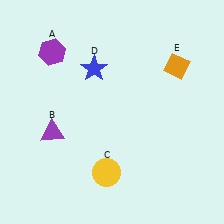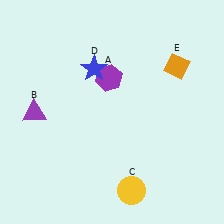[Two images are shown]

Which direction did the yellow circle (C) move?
The yellow circle (C) moved right.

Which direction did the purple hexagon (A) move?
The purple hexagon (A) moved right.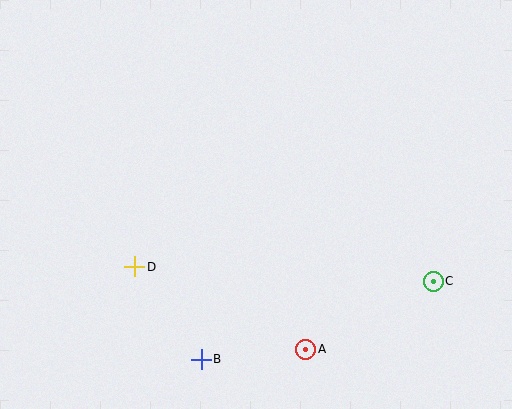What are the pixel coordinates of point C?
Point C is at (433, 281).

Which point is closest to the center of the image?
Point D at (135, 267) is closest to the center.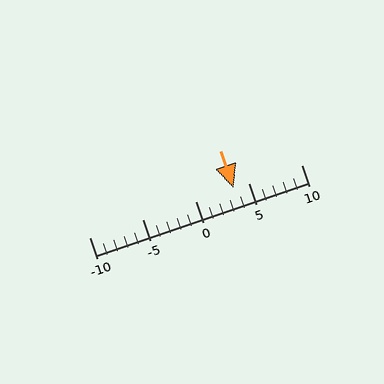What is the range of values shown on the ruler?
The ruler shows values from -10 to 10.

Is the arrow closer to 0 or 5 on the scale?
The arrow is closer to 5.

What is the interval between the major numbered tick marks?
The major tick marks are spaced 5 units apart.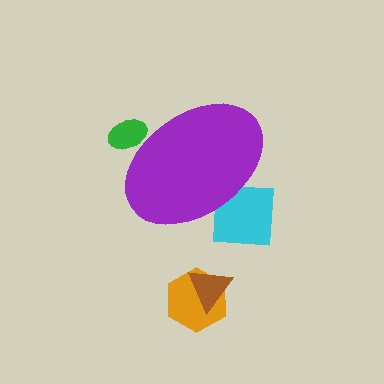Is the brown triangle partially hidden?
No, the brown triangle is fully visible.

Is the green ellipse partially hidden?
Yes, the green ellipse is partially hidden behind the purple ellipse.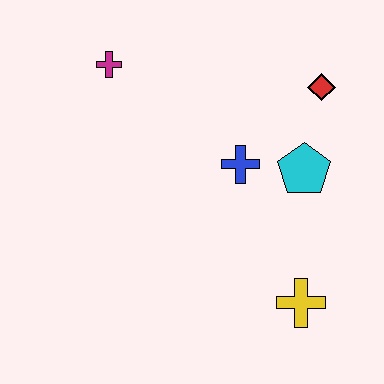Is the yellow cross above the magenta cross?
No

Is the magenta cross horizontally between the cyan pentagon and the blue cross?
No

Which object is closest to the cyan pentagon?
The blue cross is closest to the cyan pentagon.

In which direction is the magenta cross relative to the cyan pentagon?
The magenta cross is to the left of the cyan pentagon.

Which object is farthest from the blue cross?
The magenta cross is farthest from the blue cross.